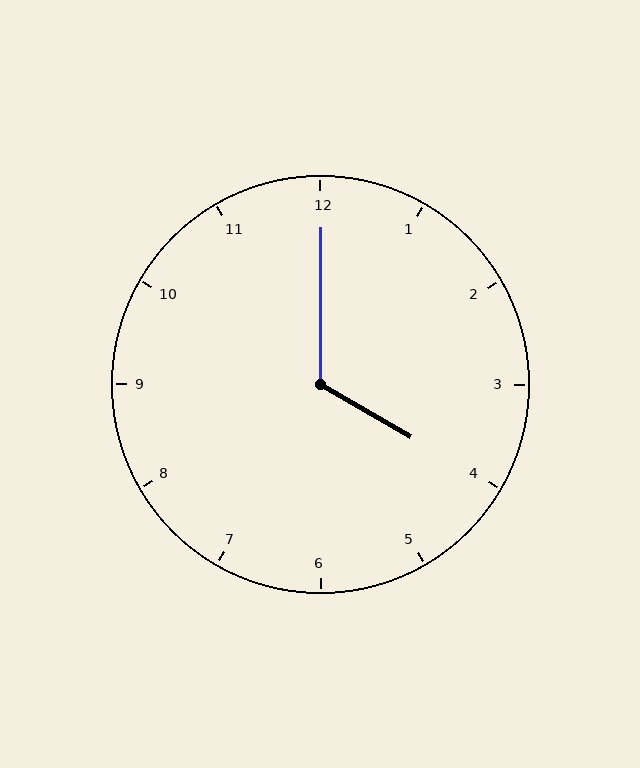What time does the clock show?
4:00.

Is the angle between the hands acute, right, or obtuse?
It is obtuse.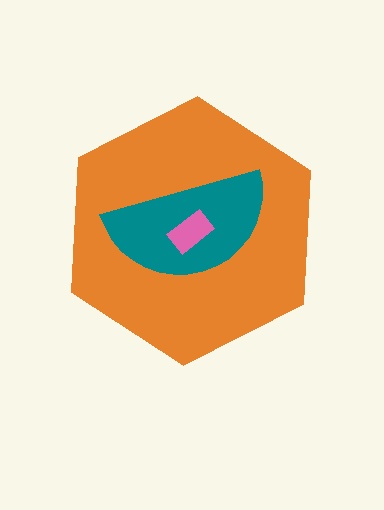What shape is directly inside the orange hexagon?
The teal semicircle.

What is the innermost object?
The pink rectangle.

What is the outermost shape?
The orange hexagon.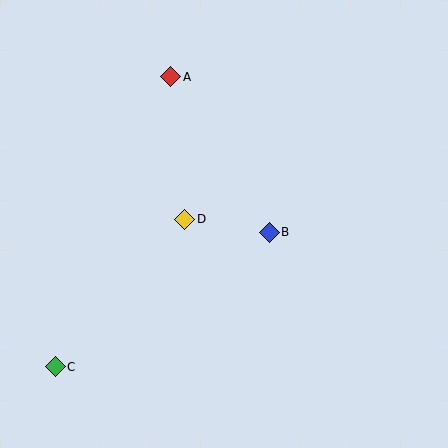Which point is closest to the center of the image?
Point D at (185, 219) is closest to the center.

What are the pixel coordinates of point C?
Point C is at (55, 367).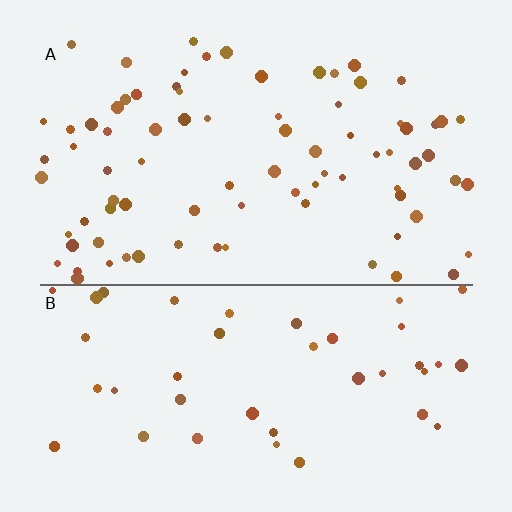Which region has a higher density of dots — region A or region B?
A (the top).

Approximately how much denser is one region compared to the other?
Approximately 1.9× — region A over region B.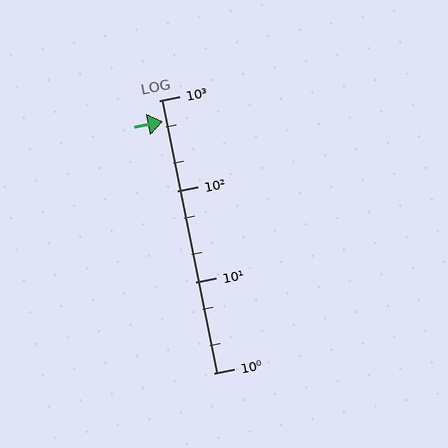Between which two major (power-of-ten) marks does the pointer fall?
The pointer is between 100 and 1000.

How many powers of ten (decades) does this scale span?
The scale spans 3 decades, from 1 to 1000.